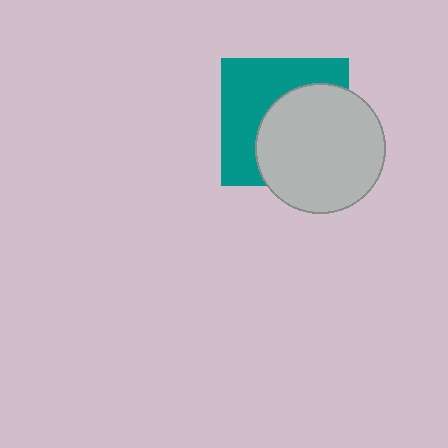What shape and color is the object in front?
The object in front is a light gray circle.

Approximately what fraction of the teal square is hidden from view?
Roughly 52% of the teal square is hidden behind the light gray circle.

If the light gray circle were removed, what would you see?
You would see the complete teal square.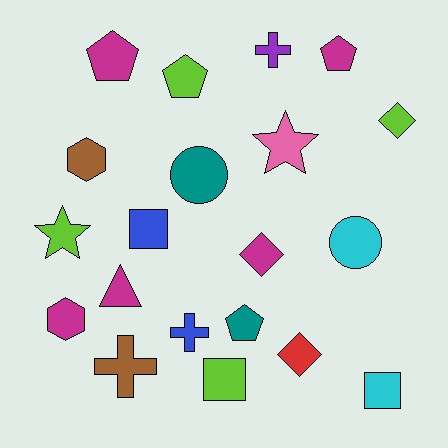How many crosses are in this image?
There are 3 crosses.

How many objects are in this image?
There are 20 objects.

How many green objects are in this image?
There are no green objects.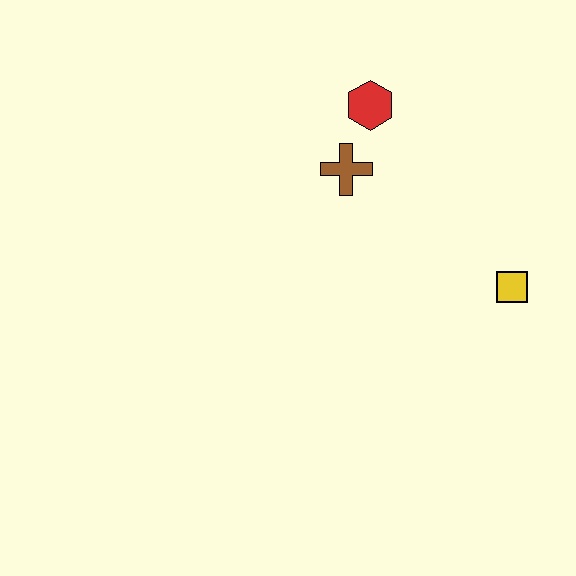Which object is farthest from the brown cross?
The yellow square is farthest from the brown cross.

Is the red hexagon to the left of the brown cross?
No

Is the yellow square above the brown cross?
No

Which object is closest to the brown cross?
The red hexagon is closest to the brown cross.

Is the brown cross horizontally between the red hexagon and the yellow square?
No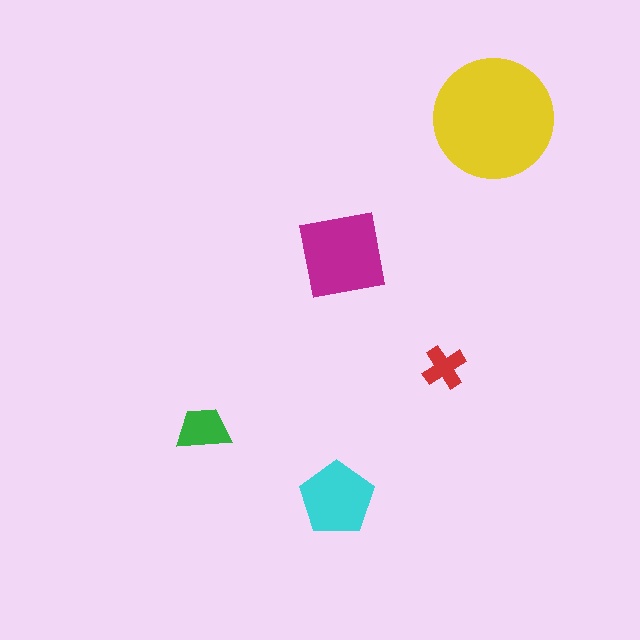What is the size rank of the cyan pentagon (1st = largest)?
3rd.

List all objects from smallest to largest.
The red cross, the green trapezoid, the cyan pentagon, the magenta square, the yellow circle.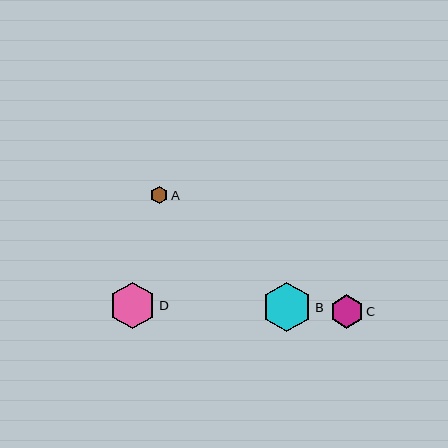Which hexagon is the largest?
Hexagon B is the largest with a size of approximately 50 pixels.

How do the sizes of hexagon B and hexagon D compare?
Hexagon B and hexagon D are approximately the same size.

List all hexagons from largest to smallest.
From largest to smallest: B, D, C, A.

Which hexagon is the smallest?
Hexagon A is the smallest with a size of approximately 17 pixels.